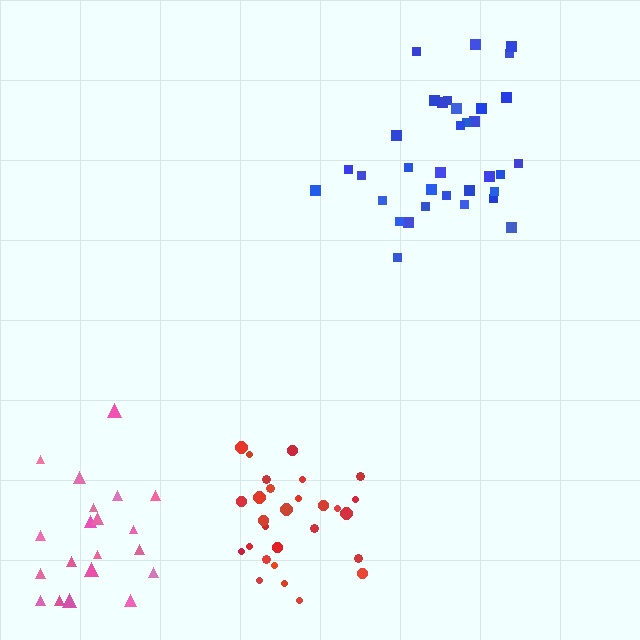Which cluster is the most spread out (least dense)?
Pink.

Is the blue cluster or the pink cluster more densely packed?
Blue.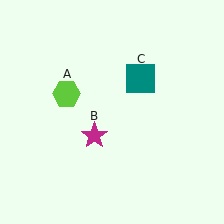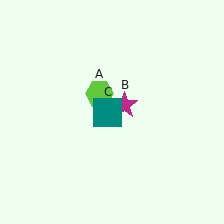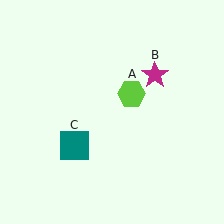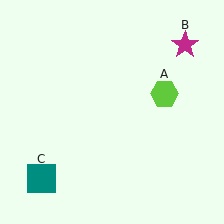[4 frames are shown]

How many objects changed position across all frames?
3 objects changed position: lime hexagon (object A), magenta star (object B), teal square (object C).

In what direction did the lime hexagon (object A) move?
The lime hexagon (object A) moved right.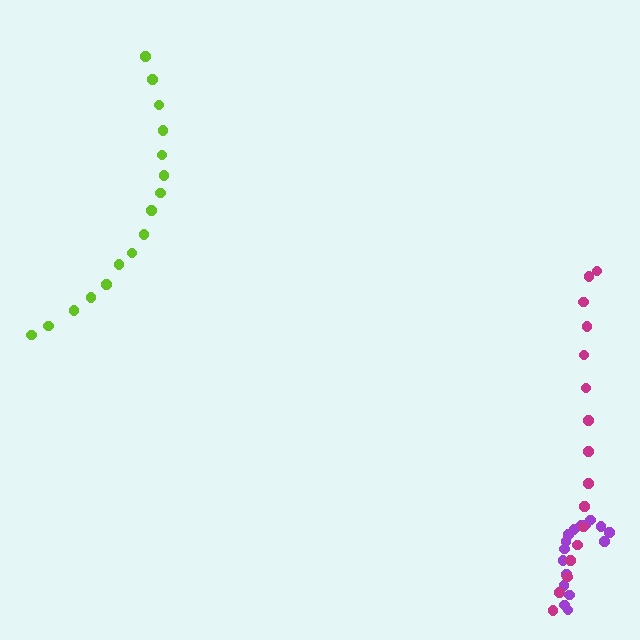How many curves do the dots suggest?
There are 3 distinct paths.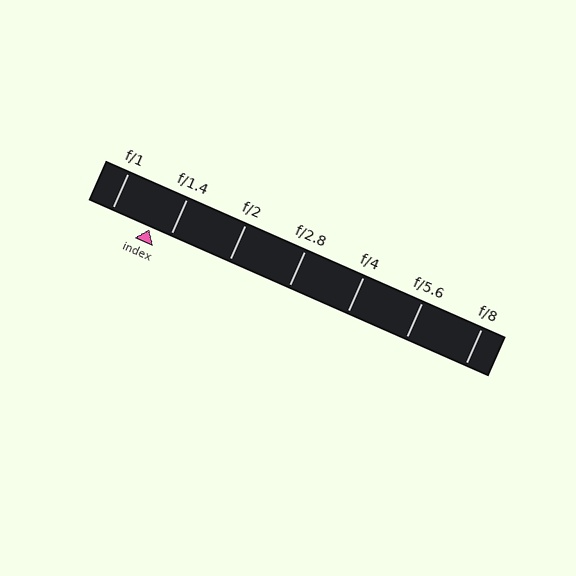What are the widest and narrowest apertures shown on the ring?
The widest aperture shown is f/1 and the narrowest is f/8.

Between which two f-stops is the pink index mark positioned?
The index mark is between f/1 and f/1.4.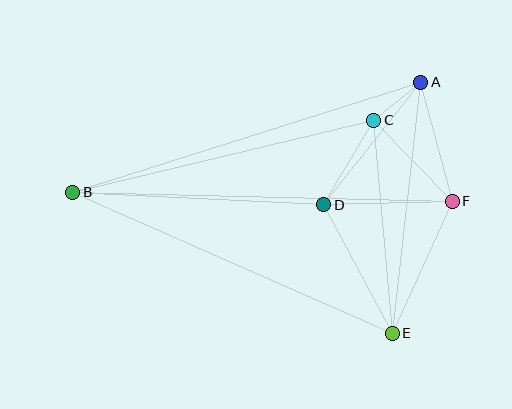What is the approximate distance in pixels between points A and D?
The distance between A and D is approximately 157 pixels.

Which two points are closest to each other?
Points A and C are closest to each other.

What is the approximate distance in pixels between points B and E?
The distance between B and E is approximately 349 pixels.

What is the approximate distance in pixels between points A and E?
The distance between A and E is approximately 253 pixels.